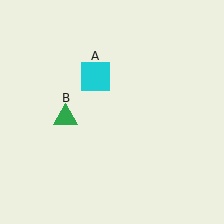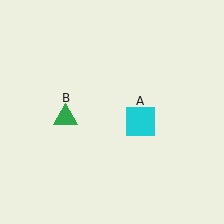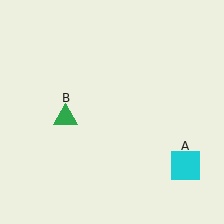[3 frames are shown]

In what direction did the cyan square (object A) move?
The cyan square (object A) moved down and to the right.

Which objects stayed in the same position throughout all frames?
Green triangle (object B) remained stationary.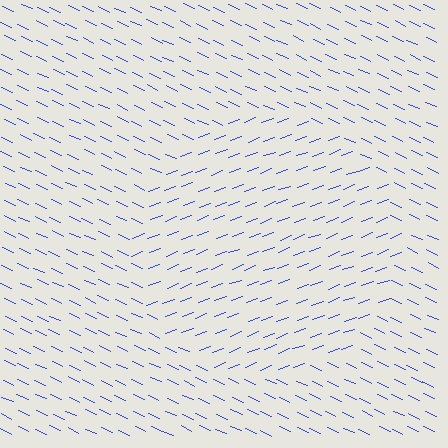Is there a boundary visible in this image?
Yes, there is a texture boundary formed by a change in line orientation.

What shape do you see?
I see a circle.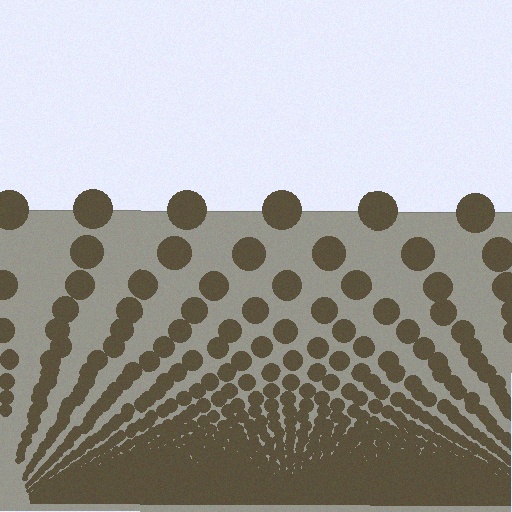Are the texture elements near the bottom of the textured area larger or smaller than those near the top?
Smaller. The gradient is inverted — elements near the bottom are smaller and denser.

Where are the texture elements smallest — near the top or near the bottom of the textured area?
Near the bottom.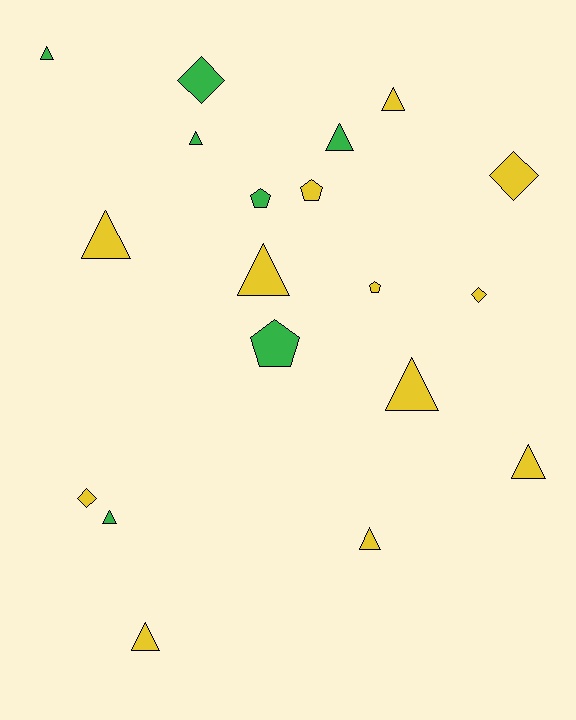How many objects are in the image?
There are 19 objects.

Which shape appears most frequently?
Triangle, with 11 objects.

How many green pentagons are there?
There are 2 green pentagons.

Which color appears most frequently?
Yellow, with 12 objects.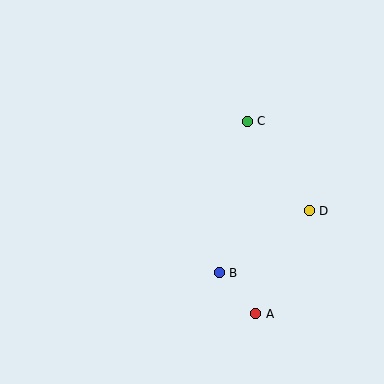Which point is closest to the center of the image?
Point B at (219, 273) is closest to the center.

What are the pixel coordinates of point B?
Point B is at (219, 273).